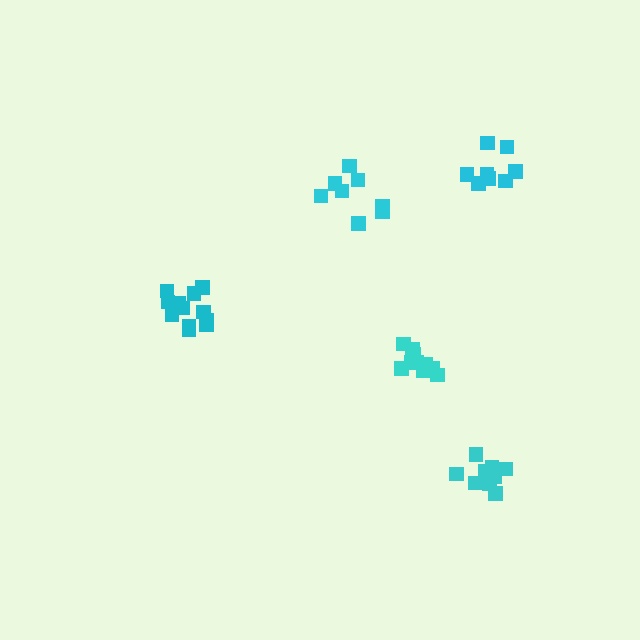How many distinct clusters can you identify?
There are 5 distinct clusters.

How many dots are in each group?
Group 1: 10 dots, Group 2: 8 dots, Group 3: 12 dots, Group 4: 8 dots, Group 5: 9 dots (47 total).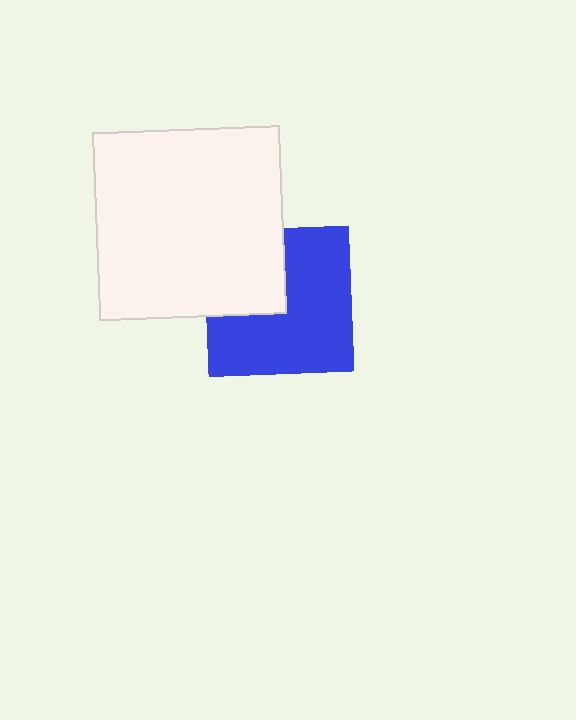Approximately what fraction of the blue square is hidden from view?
Roughly 33% of the blue square is hidden behind the white square.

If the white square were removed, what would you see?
You would see the complete blue square.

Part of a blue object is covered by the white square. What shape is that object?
It is a square.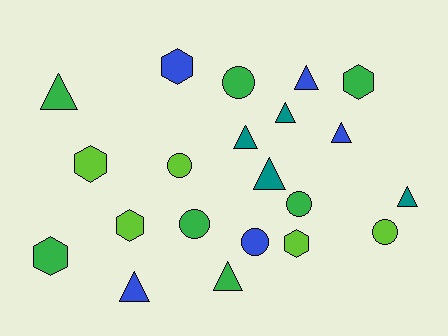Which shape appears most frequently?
Triangle, with 9 objects.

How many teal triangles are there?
There are 4 teal triangles.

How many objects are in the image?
There are 21 objects.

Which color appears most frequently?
Green, with 7 objects.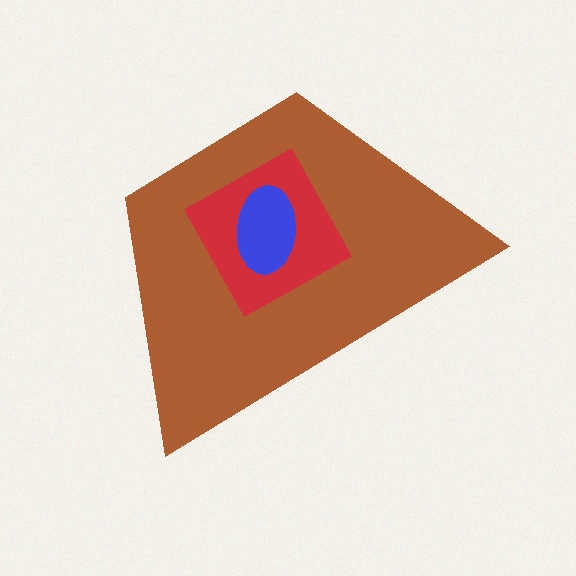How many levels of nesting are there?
3.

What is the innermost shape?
The blue ellipse.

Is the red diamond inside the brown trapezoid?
Yes.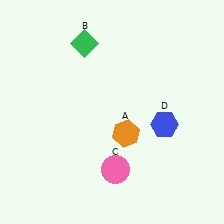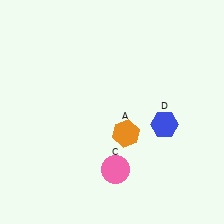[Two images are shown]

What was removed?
The green diamond (B) was removed in Image 2.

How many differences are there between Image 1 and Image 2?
There is 1 difference between the two images.